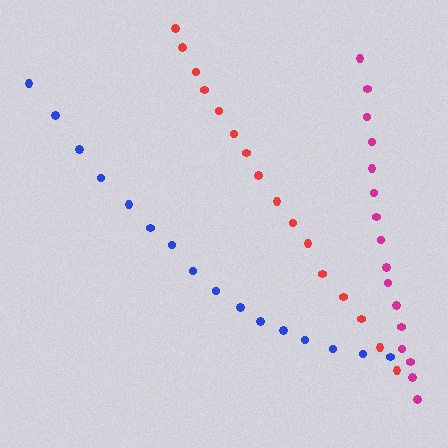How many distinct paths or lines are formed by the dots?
There are 3 distinct paths.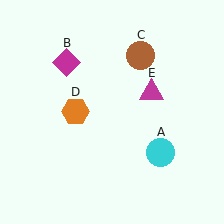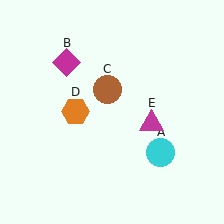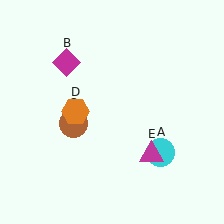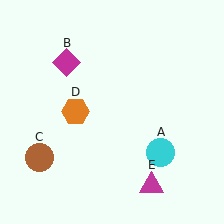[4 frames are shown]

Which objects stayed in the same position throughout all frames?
Cyan circle (object A) and magenta diamond (object B) and orange hexagon (object D) remained stationary.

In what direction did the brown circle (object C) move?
The brown circle (object C) moved down and to the left.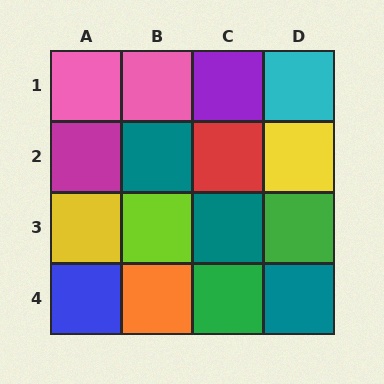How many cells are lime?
1 cell is lime.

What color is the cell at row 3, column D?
Green.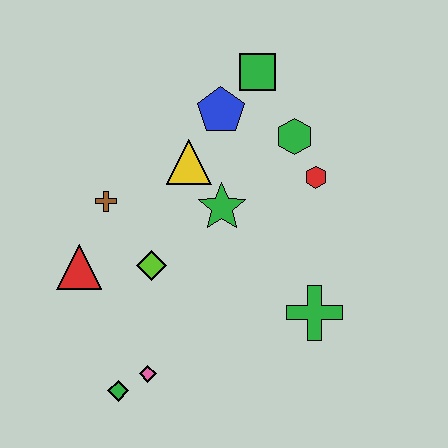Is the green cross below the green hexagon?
Yes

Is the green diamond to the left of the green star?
Yes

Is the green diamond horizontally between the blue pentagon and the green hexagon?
No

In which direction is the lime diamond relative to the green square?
The lime diamond is below the green square.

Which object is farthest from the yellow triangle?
The green diamond is farthest from the yellow triangle.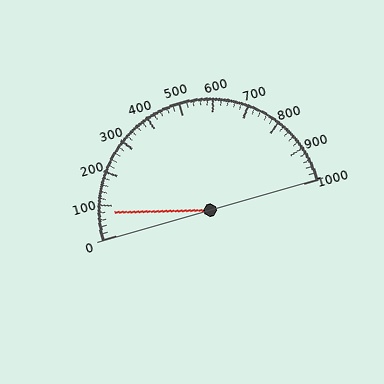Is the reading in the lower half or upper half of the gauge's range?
The reading is in the lower half of the range (0 to 1000).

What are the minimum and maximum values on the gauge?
The gauge ranges from 0 to 1000.